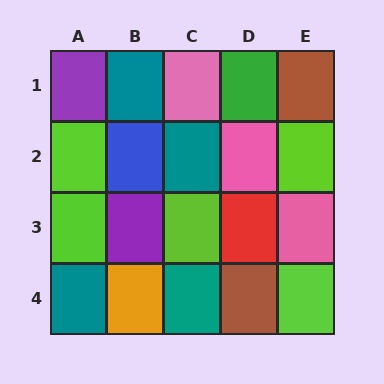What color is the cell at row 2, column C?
Teal.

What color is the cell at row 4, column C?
Teal.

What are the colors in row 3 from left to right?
Lime, purple, lime, red, pink.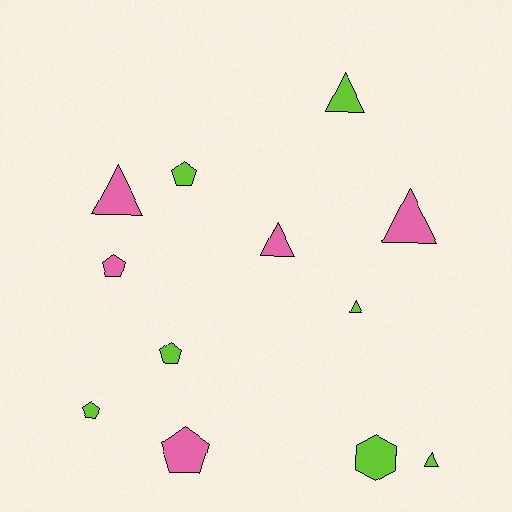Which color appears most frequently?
Lime, with 7 objects.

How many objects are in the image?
There are 12 objects.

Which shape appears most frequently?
Triangle, with 6 objects.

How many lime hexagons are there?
There is 1 lime hexagon.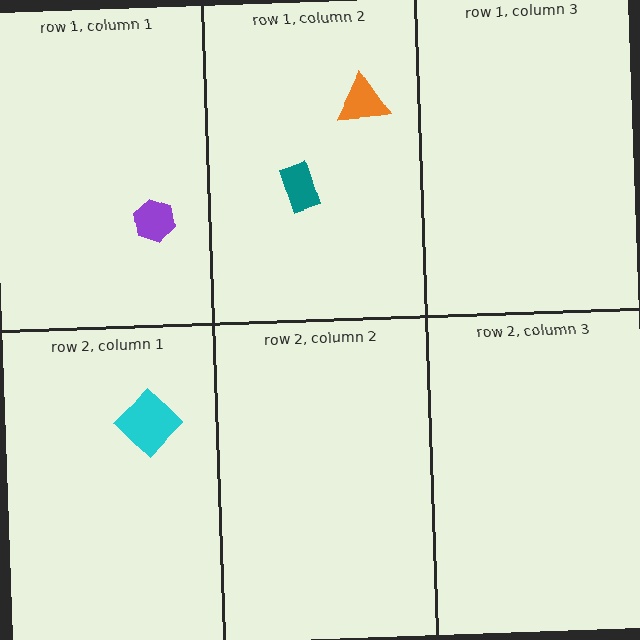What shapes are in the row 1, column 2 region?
The teal rectangle, the orange triangle.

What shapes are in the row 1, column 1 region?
The purple hexagon.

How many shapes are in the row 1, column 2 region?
2.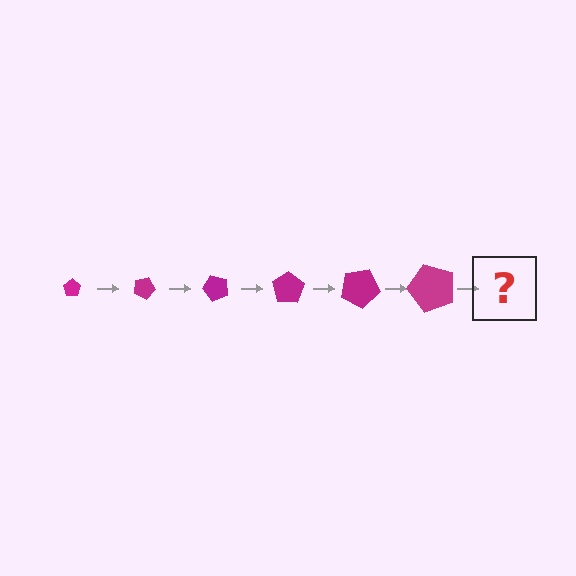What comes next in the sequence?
The next element should be a pentagon, larger than the previous one and rotated 150 degrees from the start.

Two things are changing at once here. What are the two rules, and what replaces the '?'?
The two rules are that the pentagon grows larger each step and it rotates 25 degrees each step. The '?' should be a pentagon, larger than the previous one and rotated 150 degrees from the start.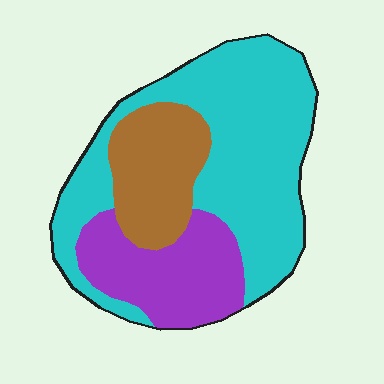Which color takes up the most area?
Cyan, at roughly 55%.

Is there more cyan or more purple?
Cyan.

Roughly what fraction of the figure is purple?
Purple takes up less than a quarter of the figure.